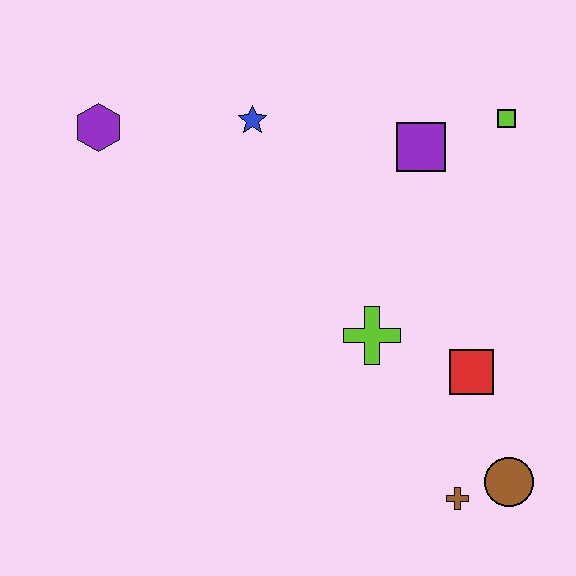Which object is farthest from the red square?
The purple hexagon is farthest from the red square.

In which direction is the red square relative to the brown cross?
The red square is above the brown cross.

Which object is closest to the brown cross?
The brown circle is closest to the brown cross.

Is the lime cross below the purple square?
Yes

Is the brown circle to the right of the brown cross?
Yes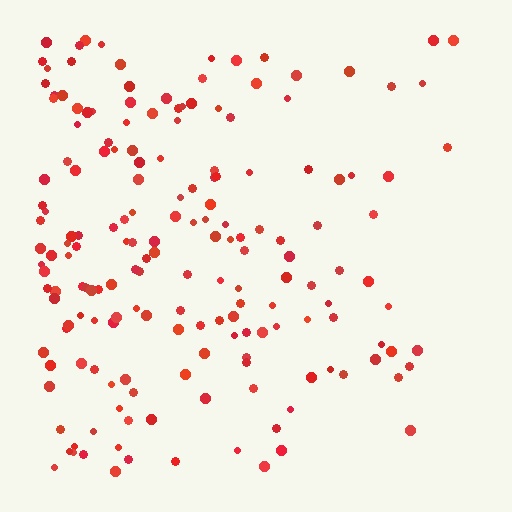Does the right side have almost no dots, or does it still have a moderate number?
Still a moderate number, just noticeably fewer than the left.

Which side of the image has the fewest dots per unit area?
The right.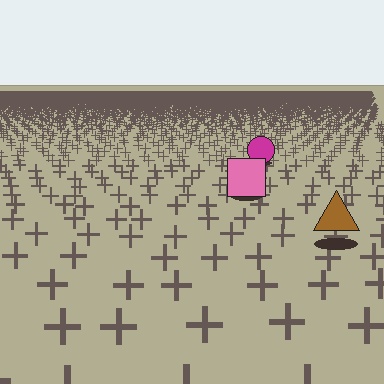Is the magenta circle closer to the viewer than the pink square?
No. The pink square is closer — you can tell from the texture gradient: the ground texture is coarser near it.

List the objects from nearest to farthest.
From nearest to farthest: the brown triangle, the pink square, the magenta circle.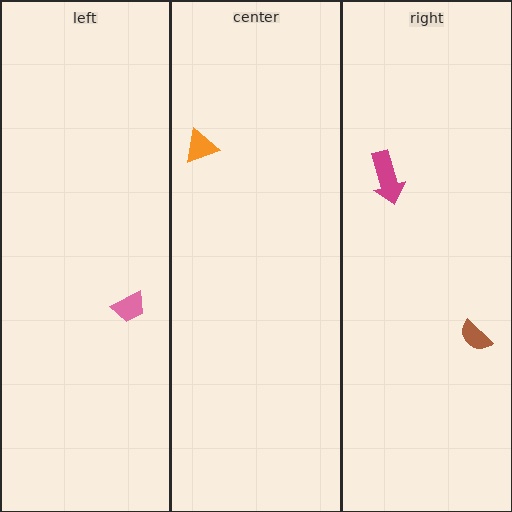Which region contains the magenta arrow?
The right region.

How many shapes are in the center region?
1.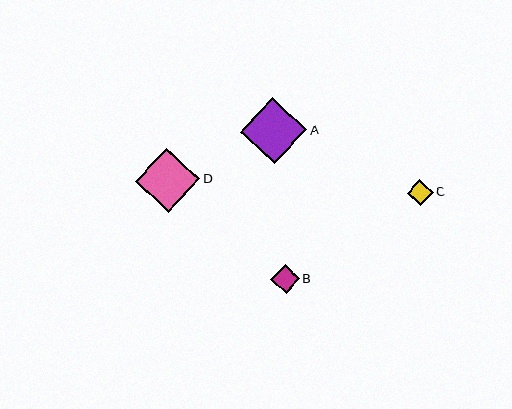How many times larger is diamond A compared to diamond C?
Diamond A is approximately 2.6 times the size of diamond C.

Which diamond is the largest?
Diamond A is the largest with a size of approximately 67 pixels.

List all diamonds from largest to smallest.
From largest to smallest: A, D, B, C.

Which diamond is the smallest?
Diamond C is the smallest with a size of approximately 26 pixels.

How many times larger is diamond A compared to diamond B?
Diamond A is approximately 2.3 times the size of diamond B.